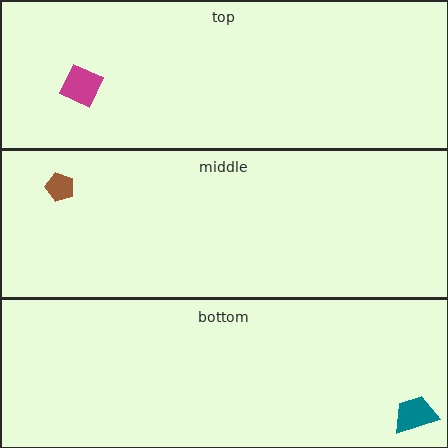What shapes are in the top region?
The magenta square.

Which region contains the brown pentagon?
The middle region.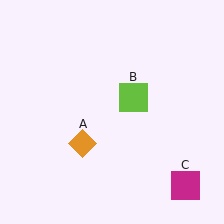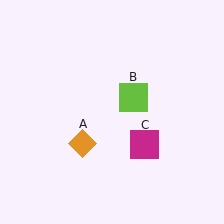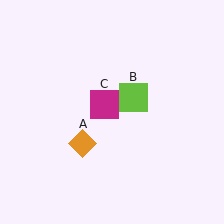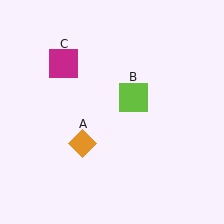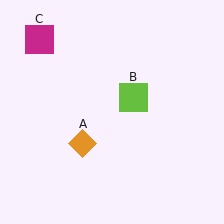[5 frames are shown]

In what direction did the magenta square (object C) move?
The magenta square (object C) moved up and to the left.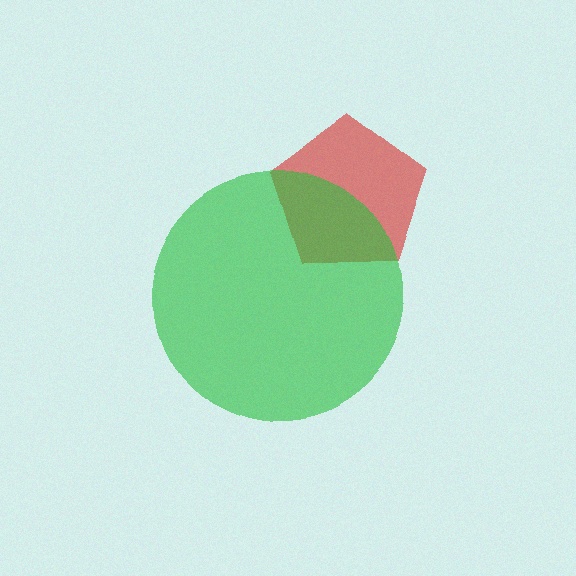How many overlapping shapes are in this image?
There are 2 overlapping shapes in the image.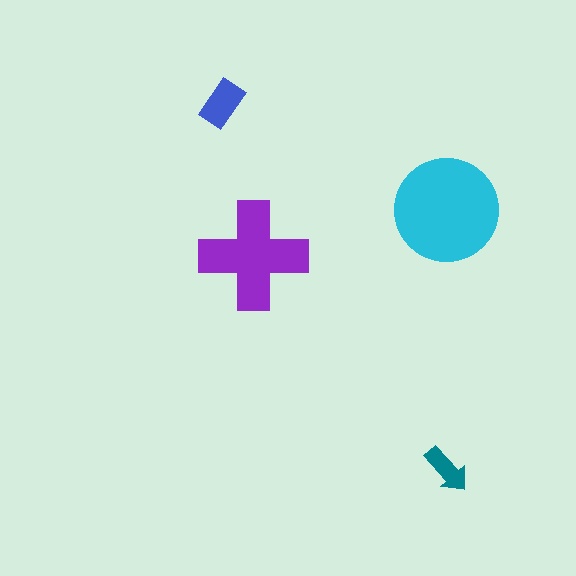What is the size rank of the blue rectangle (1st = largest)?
3rd.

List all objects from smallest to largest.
The teal arrow, the blue rectangle, the purple cross, the cyan circle.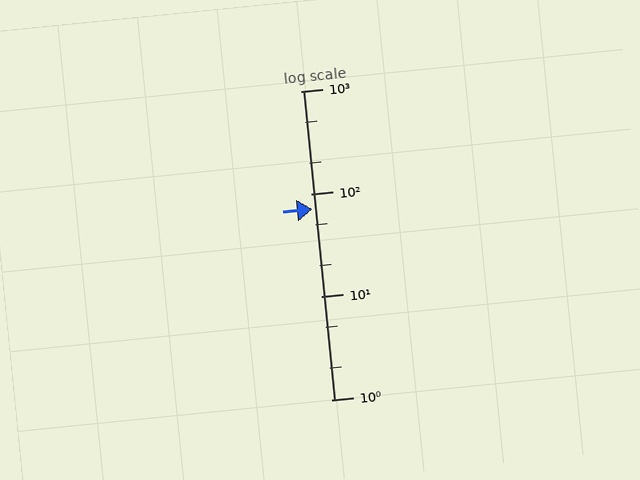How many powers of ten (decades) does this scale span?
The scale spans 3 decades, from 1 to 1000.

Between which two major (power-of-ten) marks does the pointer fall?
The pointer is between 10 and 100.